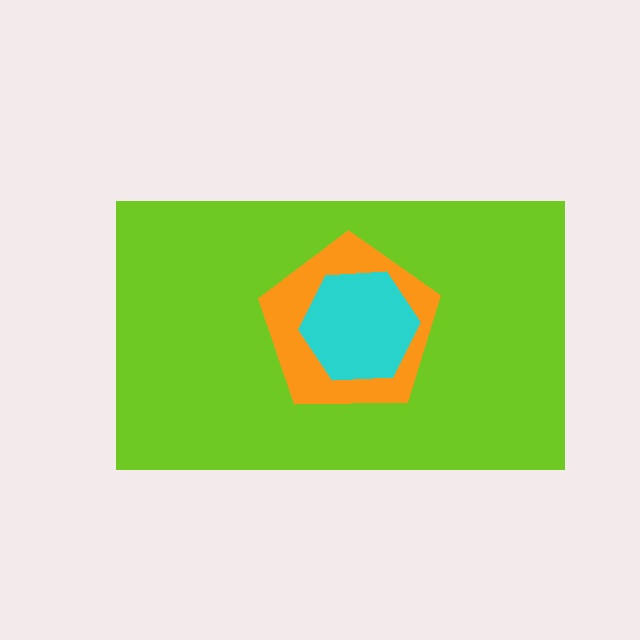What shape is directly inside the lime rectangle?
The orange pentagon.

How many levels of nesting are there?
3.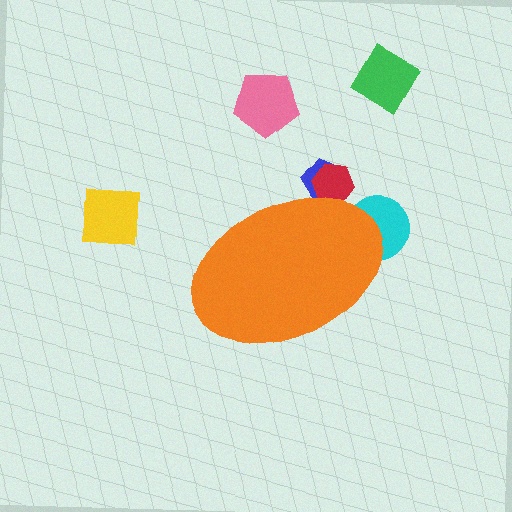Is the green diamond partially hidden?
No, the green diamond is fully visible.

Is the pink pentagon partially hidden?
No, the pink pentagon is fully visible.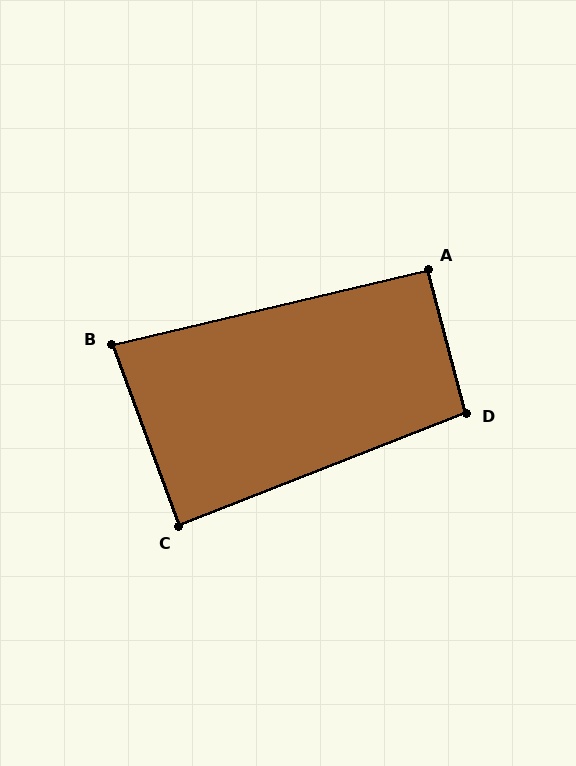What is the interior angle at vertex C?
Approximately 89 degrees (approximately right).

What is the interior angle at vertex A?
Approximately 91 degrees (approximately right).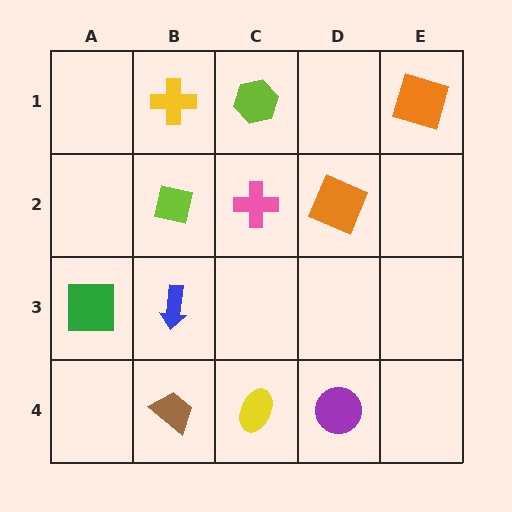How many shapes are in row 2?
3 shapes.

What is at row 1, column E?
An orange square.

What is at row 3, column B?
A blue arrow.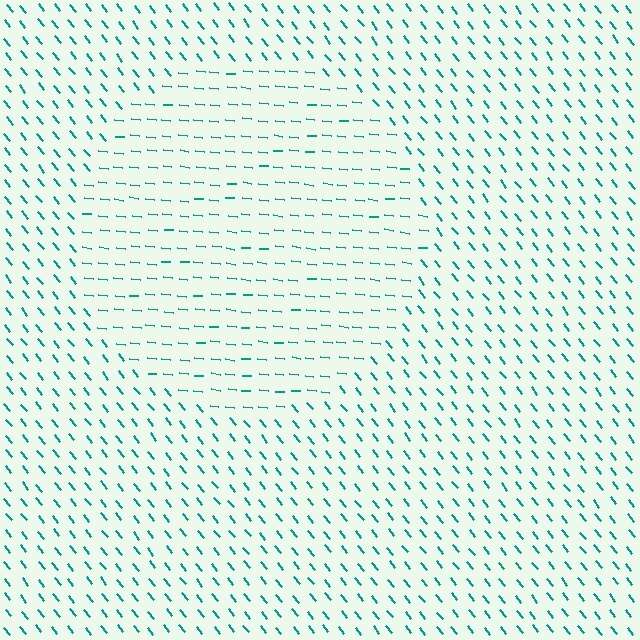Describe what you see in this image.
The image is filled with small teal line segments. A circle region in the image has lines oriented differently from the surrounding lines, creating a visible texture boundary.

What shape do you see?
I see a circle.